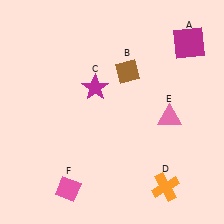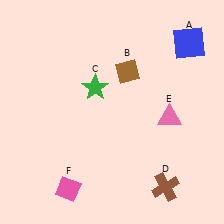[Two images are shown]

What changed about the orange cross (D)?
In Image 1, D is orange. In Image 2, it changed to brown.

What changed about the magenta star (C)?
In Image 1, C is magenta. In Image 2, it changed to green.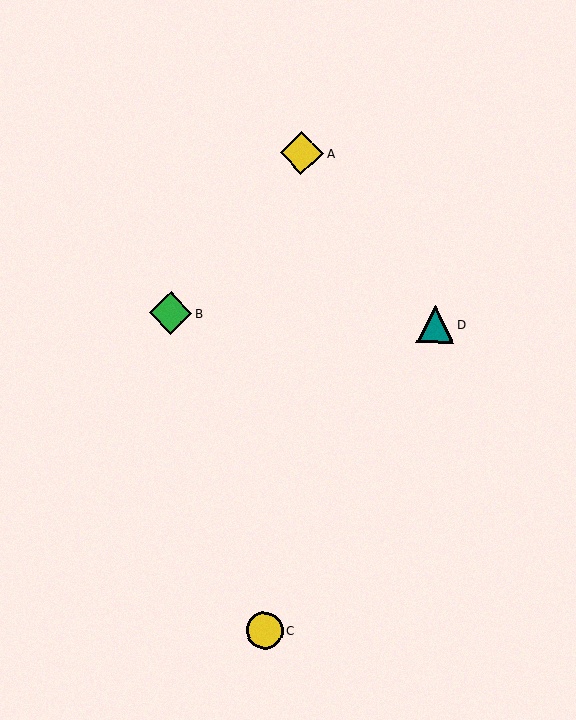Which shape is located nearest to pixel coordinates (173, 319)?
The green diamond (labeled B) at (171, 313) is nearest to that location.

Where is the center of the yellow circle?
The center of the yellow circle is at (264, 630).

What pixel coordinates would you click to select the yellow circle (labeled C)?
Click at (264, 630) to select the yellow circle C.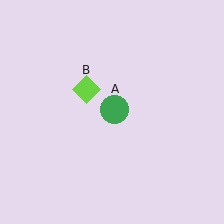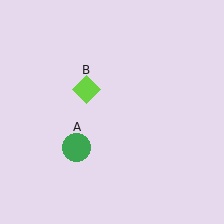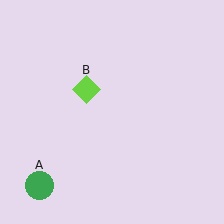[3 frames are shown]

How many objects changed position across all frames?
1 object changed position: green circle (object A).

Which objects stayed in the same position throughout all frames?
Lime diamond (object B) remained stationary.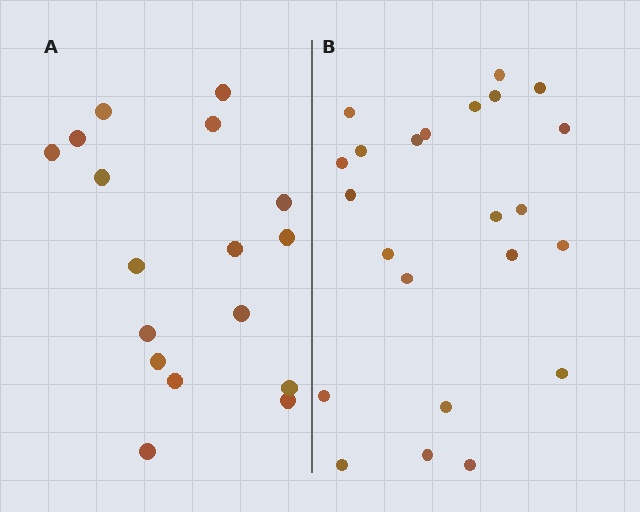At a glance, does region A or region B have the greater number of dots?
Region B (the right region) has more dots.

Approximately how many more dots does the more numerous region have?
Region B has about 6 more dots than region A.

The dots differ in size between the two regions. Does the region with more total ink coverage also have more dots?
No. Region A has more total ink coverage because its dots are larger, but region B actually contains more individual dots. Total area can be misleading — the number of items is what matters here.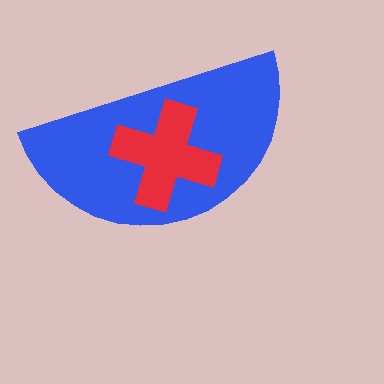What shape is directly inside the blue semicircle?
The red cross.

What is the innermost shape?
The red cross.